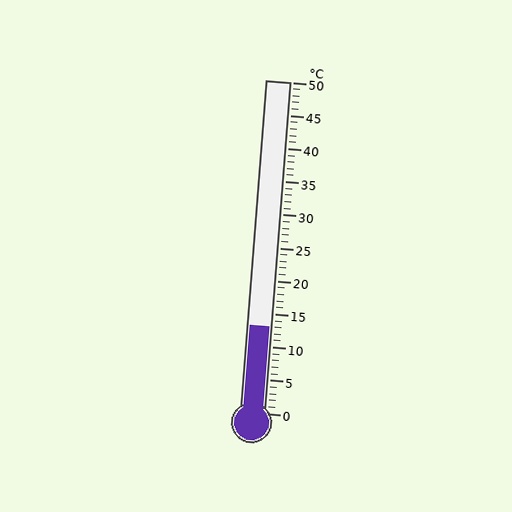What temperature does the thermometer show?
The thermometer shows approximately 13°C.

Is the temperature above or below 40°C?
The temperature is below 40°C.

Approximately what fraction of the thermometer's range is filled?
The thermometer is filled to approximately 25% of its range.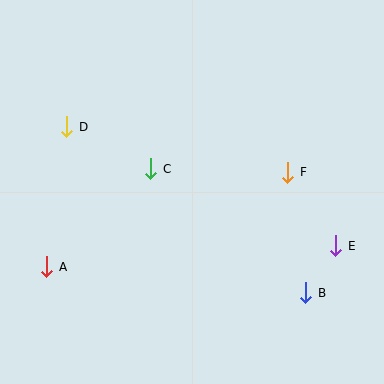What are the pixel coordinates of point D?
Point D is at (67, 127).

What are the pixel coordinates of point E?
Point E is at (336, 246).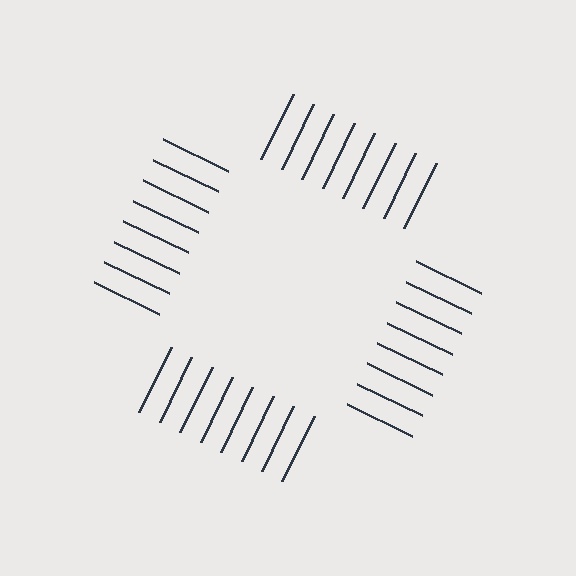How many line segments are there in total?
32 — 8 along each of the 4 edges.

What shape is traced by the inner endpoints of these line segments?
An illusory square — the line segments terminate on its edges but no continuous stroke is drawn.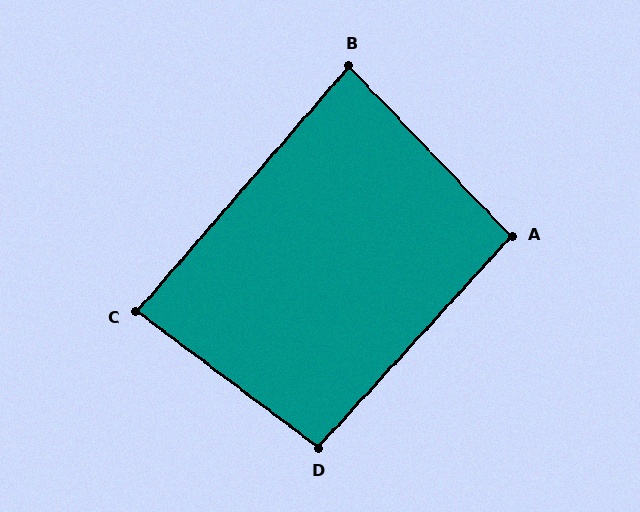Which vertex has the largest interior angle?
D, at approximately 96 degrees.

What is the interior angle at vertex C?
Approximately 86 degrees (approximately right).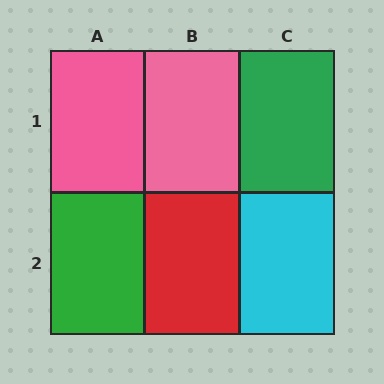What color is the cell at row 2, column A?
Green.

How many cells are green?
2 cells are green.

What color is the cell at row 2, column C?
Cyan.